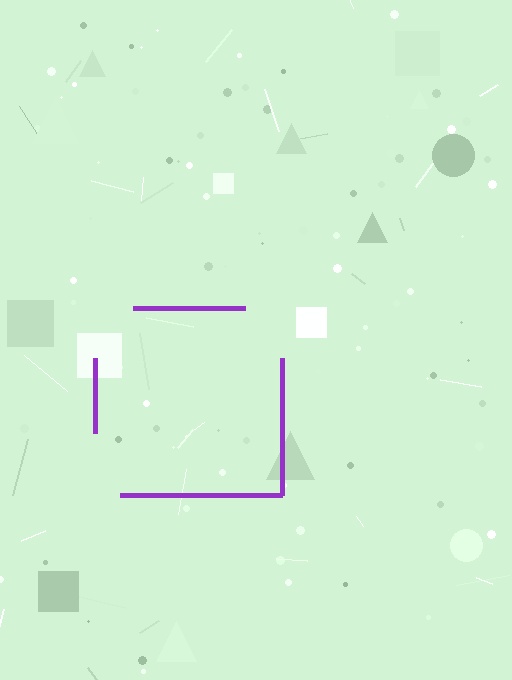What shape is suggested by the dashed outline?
The dashed outline suggests a square.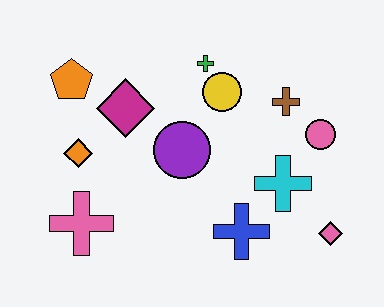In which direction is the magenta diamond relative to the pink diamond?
The magenta diamond is to the left of the pink diamond.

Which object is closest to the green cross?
The yellow circle is closest to the green cross.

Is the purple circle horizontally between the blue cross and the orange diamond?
Yes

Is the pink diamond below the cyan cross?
Yes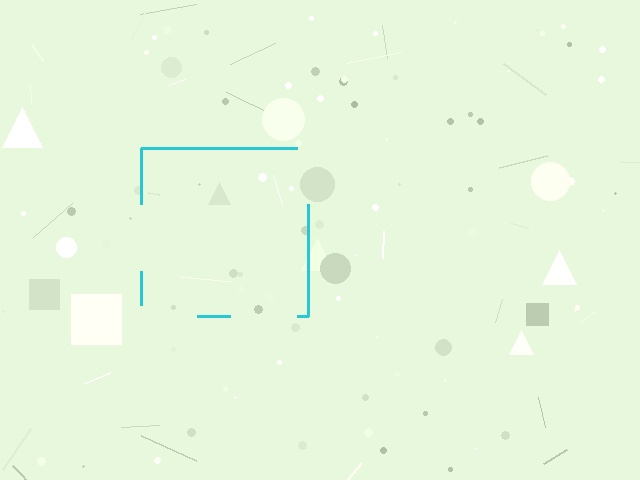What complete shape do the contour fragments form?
The contour fragments form a square.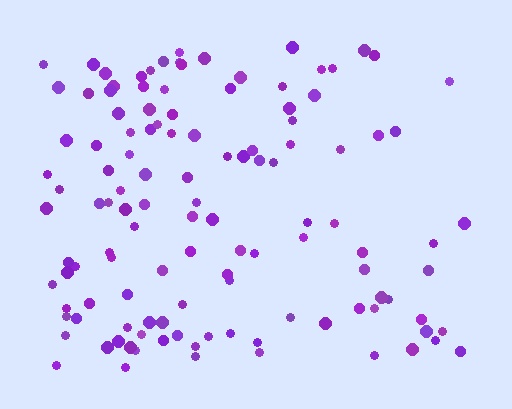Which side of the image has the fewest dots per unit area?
The right.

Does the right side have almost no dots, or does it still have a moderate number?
Still a moderate number, just noticeably fewer than the left.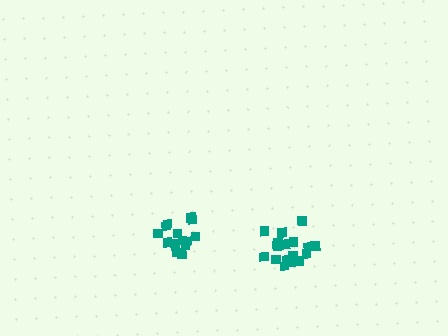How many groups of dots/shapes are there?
There are 2 groups.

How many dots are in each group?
Group 1: 15 dots, Group 2: 19 dots (34 total).